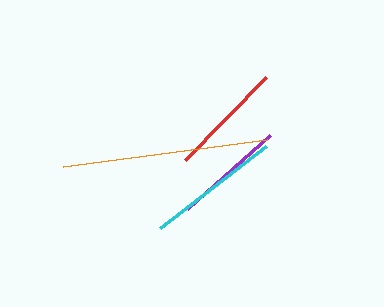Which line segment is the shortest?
The purple line is the shortest at approximately 111 pixels.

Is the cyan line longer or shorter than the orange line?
The orange line is longer than the cyan line.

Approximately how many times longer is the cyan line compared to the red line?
The cyan line is approximately 1.2 times the length of the red line.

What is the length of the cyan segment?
The cyan segment is approximately 134 pixels long.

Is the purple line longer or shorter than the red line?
The red line is longer than the purple line.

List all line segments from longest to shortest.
From longest to shortest: orange, cyan, red, purple.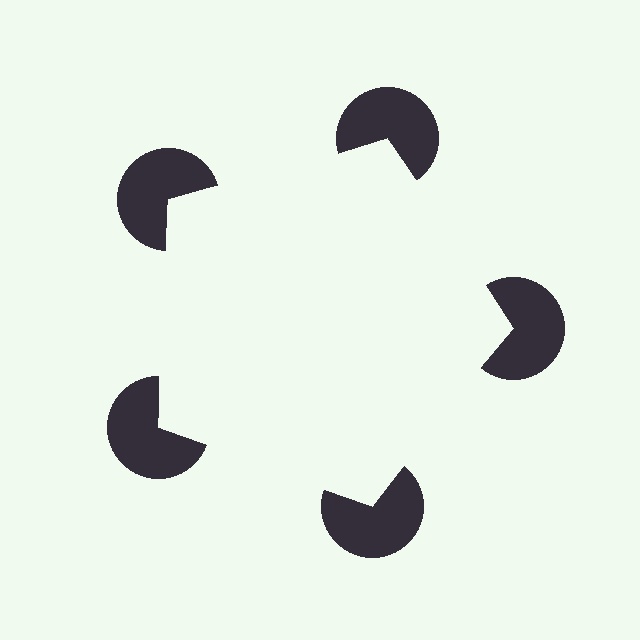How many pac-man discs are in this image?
There are 5 — one at each vertex of the illusory pentagon.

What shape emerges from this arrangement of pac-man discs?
An illusory pentagon — its edges are inferred from the aligned wedge cuts in the pac-man discs, not physically drawn.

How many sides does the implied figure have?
5 sides.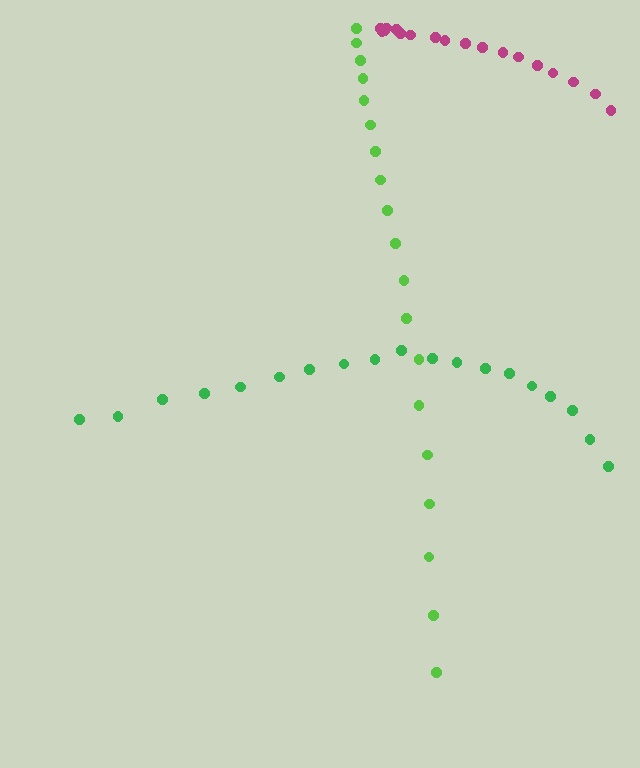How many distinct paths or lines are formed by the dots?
There are 3 distinct paths.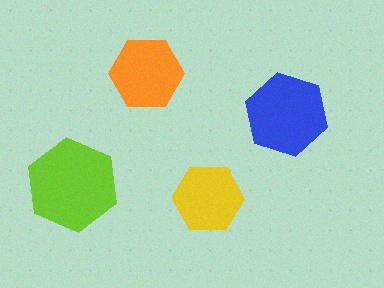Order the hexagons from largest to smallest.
the lime one, the blue one, the orange one, the yellow one.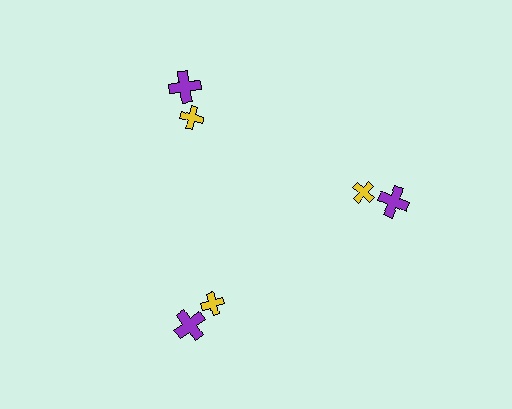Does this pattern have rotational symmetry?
Yes, this pattern has 3-fold rotational symmetry. It looks the same after rotating 120 degrees around the center.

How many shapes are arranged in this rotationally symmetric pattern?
There are 6 shapes, arranged in 3 groups of 2.